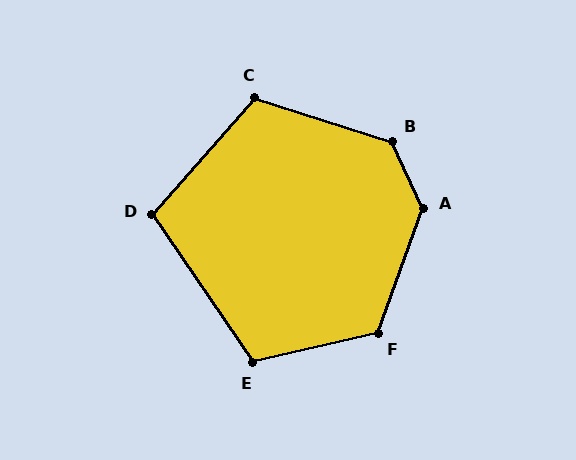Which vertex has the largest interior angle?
A, at approximately 136 degrees.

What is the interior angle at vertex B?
Approximately 132 degrees (obtuse).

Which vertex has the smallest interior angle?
D, at approximately 105 degrees.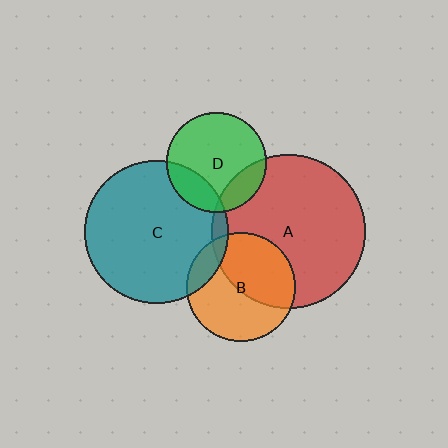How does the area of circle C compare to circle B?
Approximately 1.7 times.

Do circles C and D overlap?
Yes.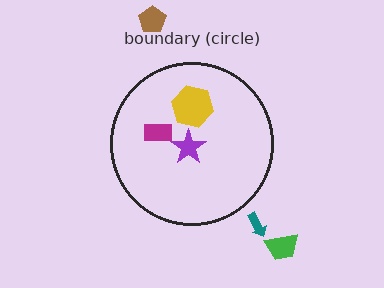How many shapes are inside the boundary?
3 inside, 3 outside.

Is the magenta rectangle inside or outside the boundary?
Inside.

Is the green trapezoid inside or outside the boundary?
Outside.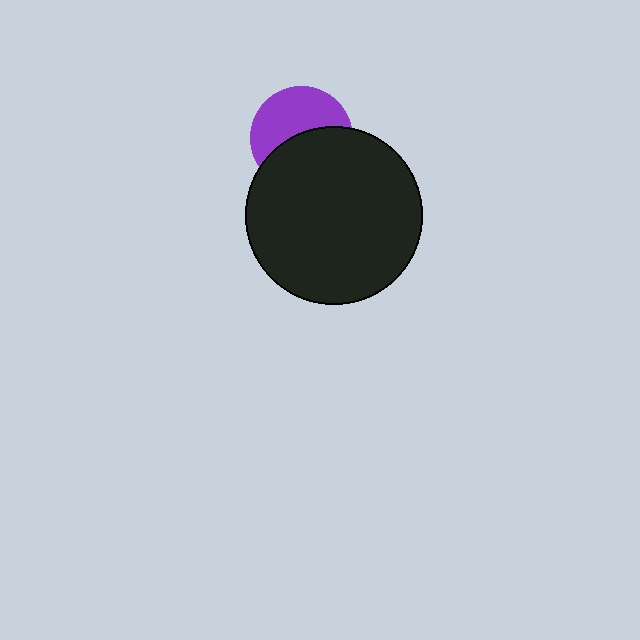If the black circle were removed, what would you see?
You would see the complete purple circle.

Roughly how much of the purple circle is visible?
About half of it is visible (roughly 50%).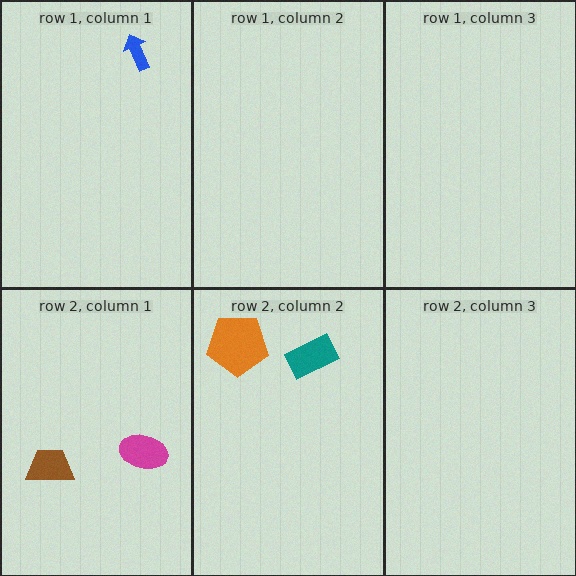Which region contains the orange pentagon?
The row 2, column 2 region.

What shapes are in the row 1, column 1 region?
The blue arrow.